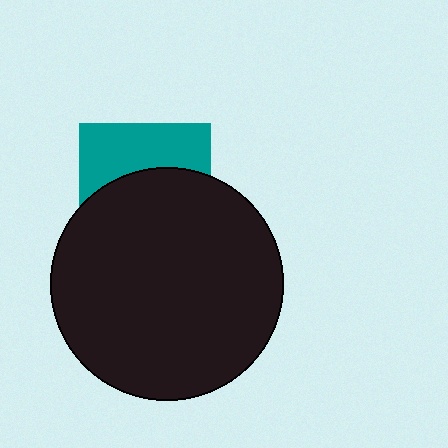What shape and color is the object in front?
The object in front is a black circle.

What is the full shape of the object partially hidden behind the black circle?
The partially hidden object is a teal square.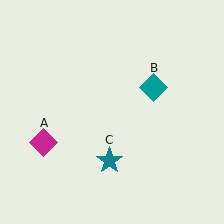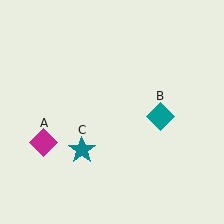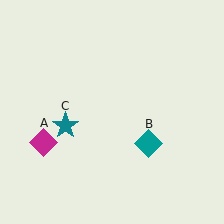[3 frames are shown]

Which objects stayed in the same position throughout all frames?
Magenta diamond (object A) remained stationary.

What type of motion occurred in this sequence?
The teal diamond (object B), teal star (object C) rotated clockwise around the center of the scene.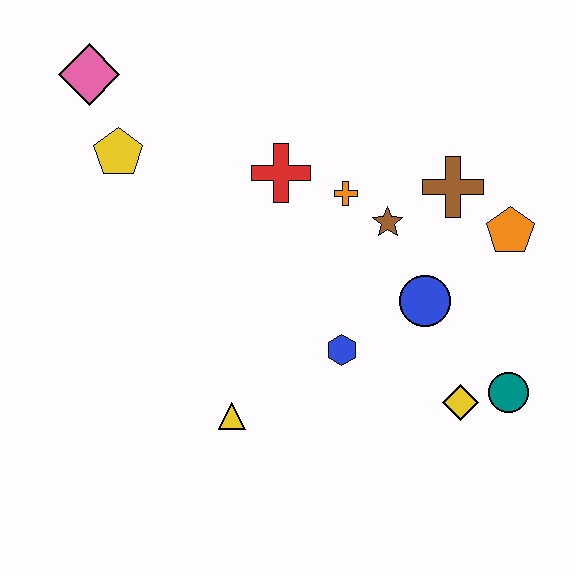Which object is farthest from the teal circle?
The pink diamond is farthest from the teal circle.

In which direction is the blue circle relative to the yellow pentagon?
The blue circle is to the right of the yellow pentagon.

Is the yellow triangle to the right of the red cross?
No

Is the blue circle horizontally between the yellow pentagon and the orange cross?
No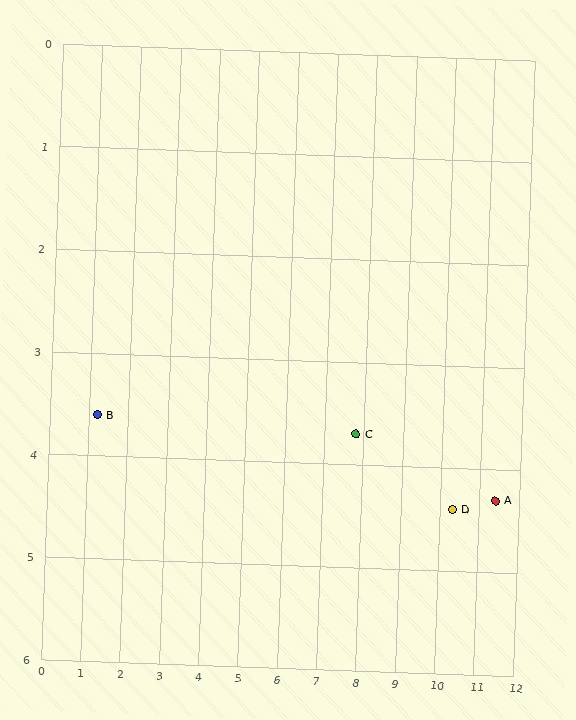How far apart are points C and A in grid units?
Points C and A are about 3.6 grid units apart.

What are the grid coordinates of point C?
Point C is at approximately (7.8, 3.7).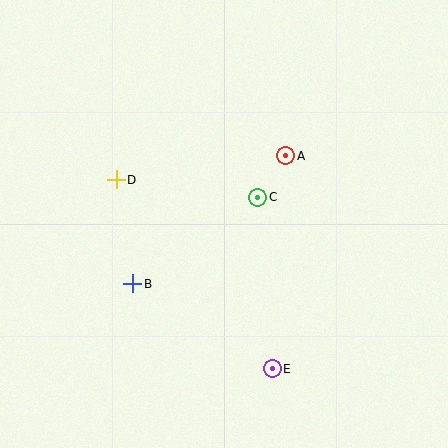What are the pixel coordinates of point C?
Point C is at (258, 197).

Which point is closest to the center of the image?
Point C at (258, 197) is closest to the center.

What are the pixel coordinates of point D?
Point D is at (116, 180).